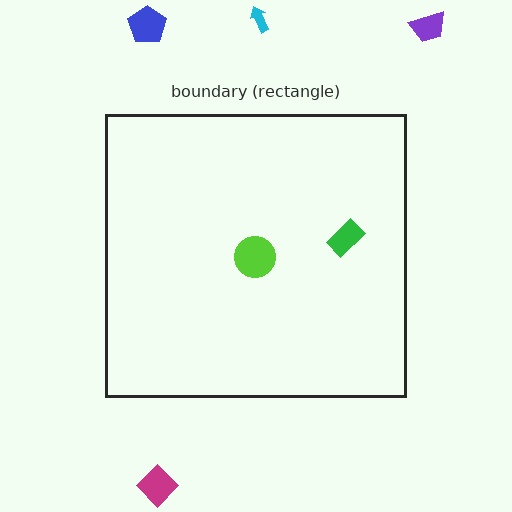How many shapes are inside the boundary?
2 inside, 4 outside.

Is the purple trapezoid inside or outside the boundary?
Outside.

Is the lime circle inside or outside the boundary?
Inside.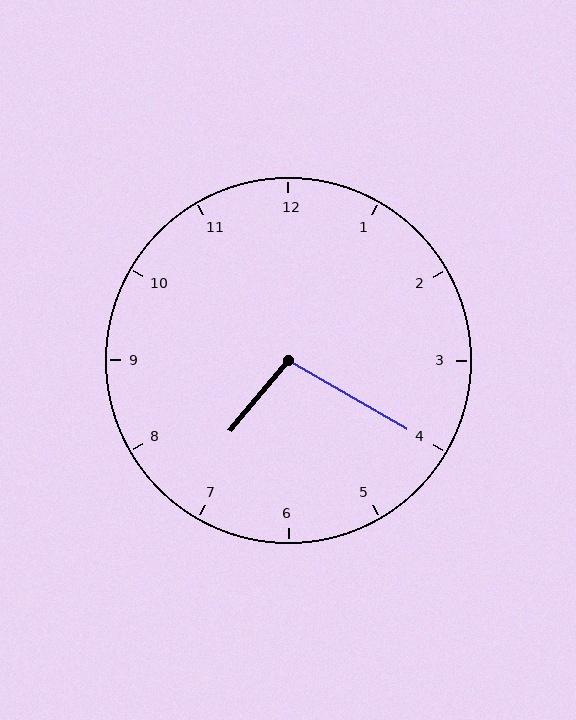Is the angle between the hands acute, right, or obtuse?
It is obtuse.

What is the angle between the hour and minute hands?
Approximately 100 degrees.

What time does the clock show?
7:20.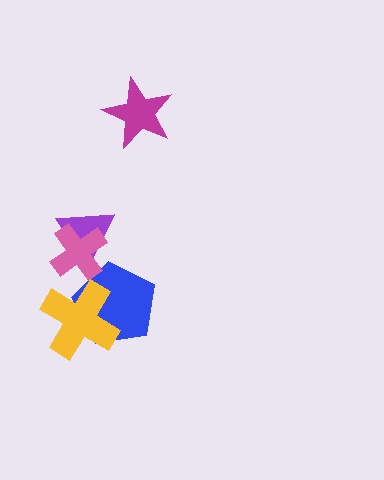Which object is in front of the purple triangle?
The pink cross is in front of the purple triangle.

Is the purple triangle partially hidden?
Yes, it is partially covered by another shape.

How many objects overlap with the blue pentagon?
2 objects overlap with the blue pentagon.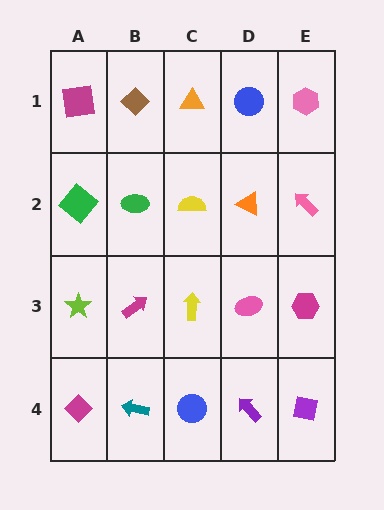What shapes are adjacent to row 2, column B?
A brown diamond (row 1, column B), a magenta arrow (row 3, column B), a green diamond (row 2, column A), a yellow semicircle (row 2, column C).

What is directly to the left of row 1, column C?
A brown diamond.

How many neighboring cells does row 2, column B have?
4.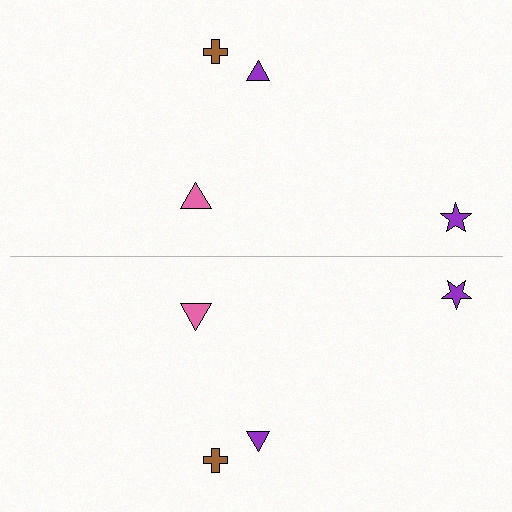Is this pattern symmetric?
Yes, this pattern has bilateral (reflection) symmetry.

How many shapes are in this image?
There are 8 shapes in this image.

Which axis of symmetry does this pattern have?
The pattern has a horizontal axis of symmetry running through the center of the image.